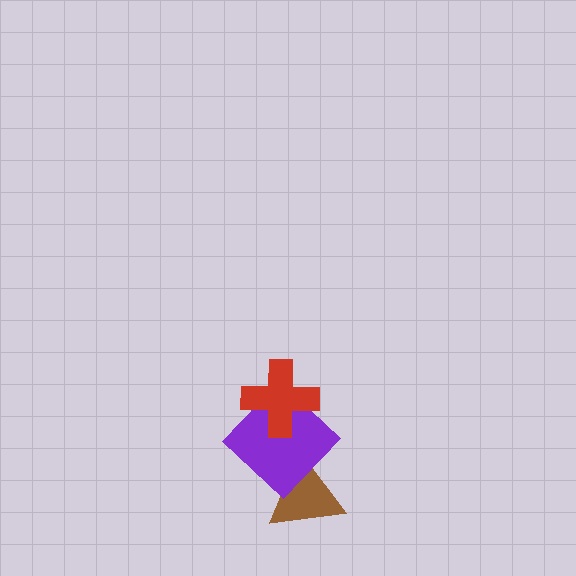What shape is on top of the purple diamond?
The red cross is on top of the purple diamond.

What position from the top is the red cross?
The red cross is 1st from the top.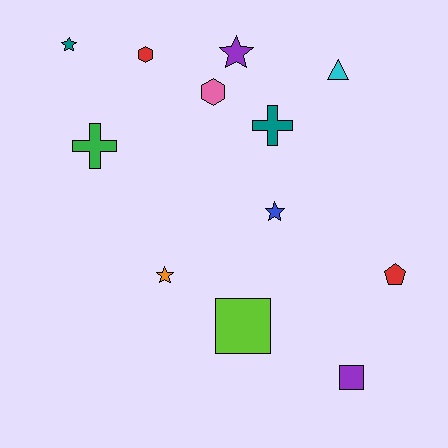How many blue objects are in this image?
There is 1 blue object.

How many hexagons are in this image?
There are 2 hexagons.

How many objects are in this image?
There are 12 objects.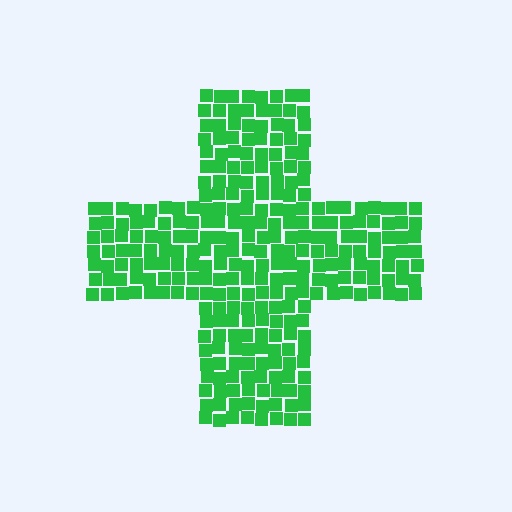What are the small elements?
The small elements are squares.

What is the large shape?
The large shape is a cross.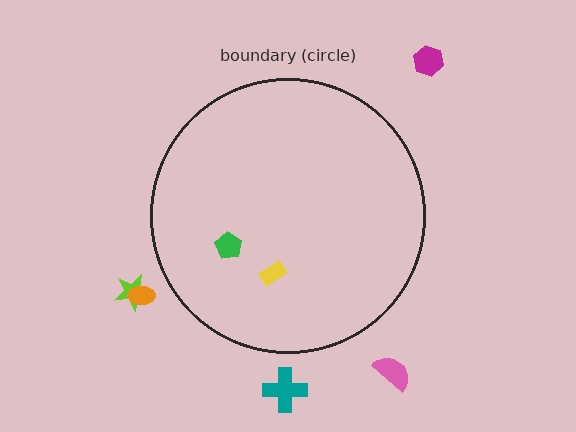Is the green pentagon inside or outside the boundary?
Inside.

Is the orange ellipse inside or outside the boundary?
Outside.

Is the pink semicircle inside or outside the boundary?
Outside.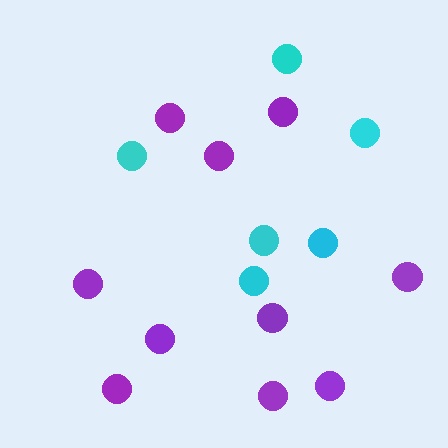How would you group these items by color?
There are 2 groups: one group of cyan circles (6) and one group of purple circles (10).